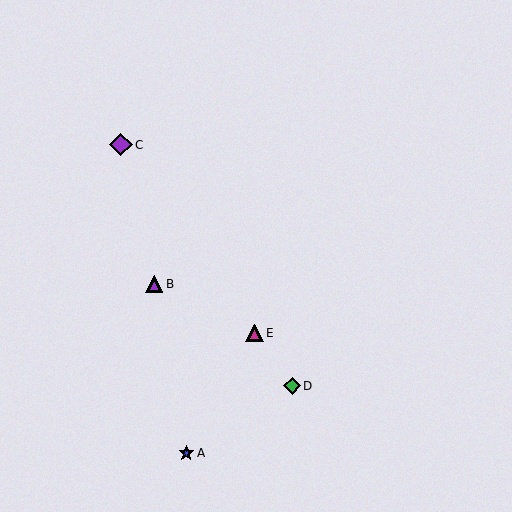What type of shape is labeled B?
Shape B is a purple triangle.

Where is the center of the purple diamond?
The center of the purple diamond is at (121, 145).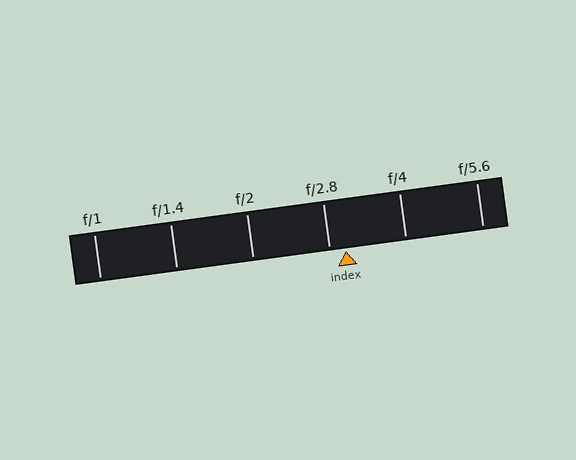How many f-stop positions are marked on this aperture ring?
There are 6 f-stop positions marked.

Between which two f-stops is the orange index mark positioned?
The index mark is between f/2.8 and f/4.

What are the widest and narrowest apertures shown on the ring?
The widest aperture shown is f/1 and the narrowest is f/5.6.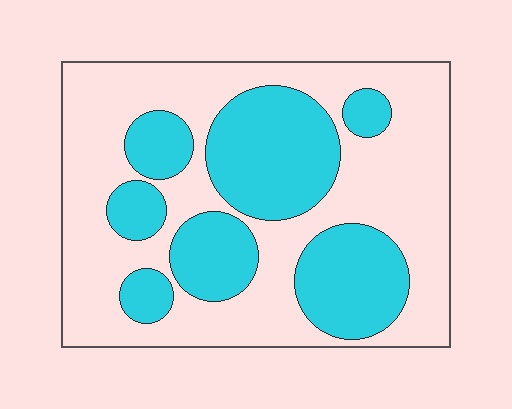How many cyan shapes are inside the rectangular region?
7.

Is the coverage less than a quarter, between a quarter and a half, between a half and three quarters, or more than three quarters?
Between a quarter and a half.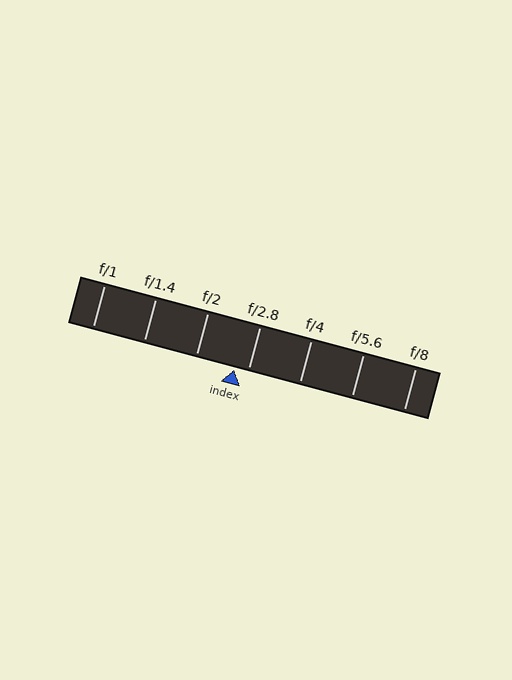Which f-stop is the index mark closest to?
The index mark is closest to f/2.8.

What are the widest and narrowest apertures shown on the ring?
The widest aperture shown is f/1 and the narrowest is f/8.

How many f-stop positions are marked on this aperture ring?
There are 7 f-stop positions marked.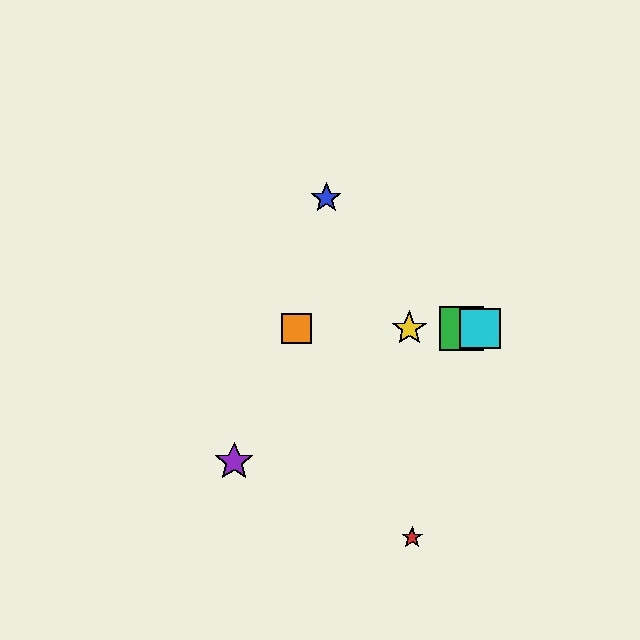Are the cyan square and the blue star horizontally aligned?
No, the cyan square is at y≈328 and the blue star is at y≈198.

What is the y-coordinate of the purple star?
The purple star is at y≈462.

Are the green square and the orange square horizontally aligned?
Yes, both are at y≈328.